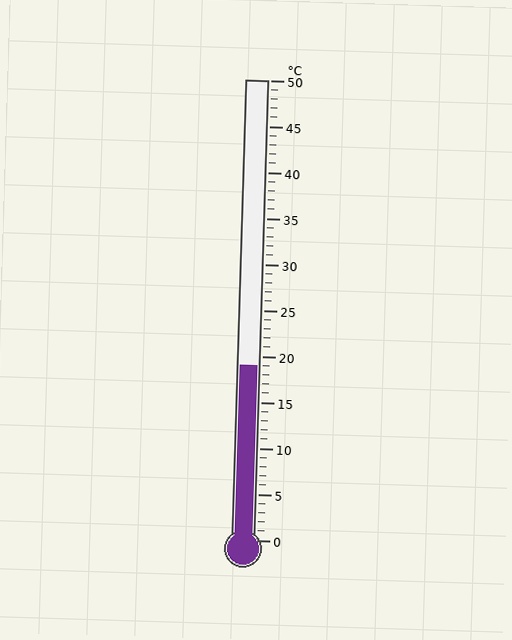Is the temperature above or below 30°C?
The temperature is below 30°C.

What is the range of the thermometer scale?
The thermometer scale ranges from 0°C to 50°C.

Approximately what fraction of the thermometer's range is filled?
The thermometer is filled to approximately 40% of its range.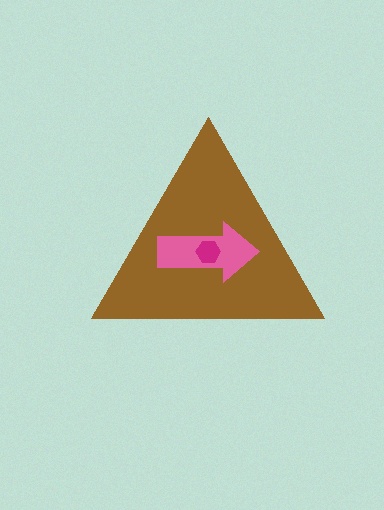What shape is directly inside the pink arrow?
The magenta hexagon.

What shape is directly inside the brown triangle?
The pink arrow.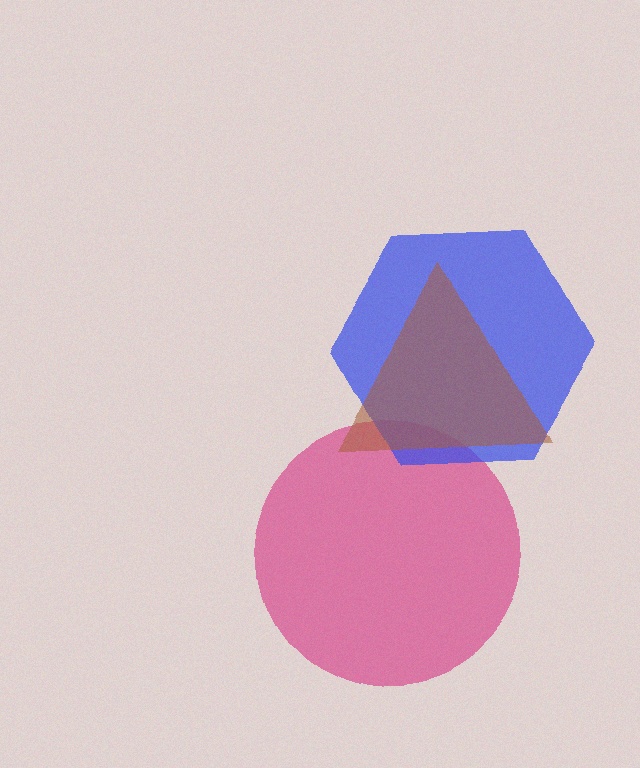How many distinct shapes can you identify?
There are 3 distinct shapes: a magenta circle, a blue hexagon, a brown triangle.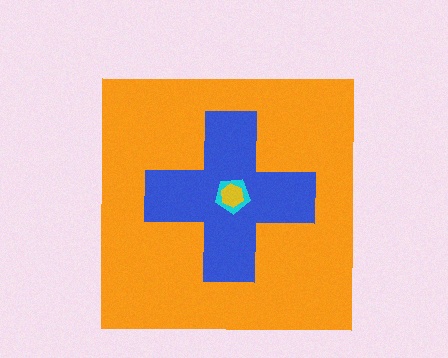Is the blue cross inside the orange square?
Yes.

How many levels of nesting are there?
4.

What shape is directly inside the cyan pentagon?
The yellow hexagon.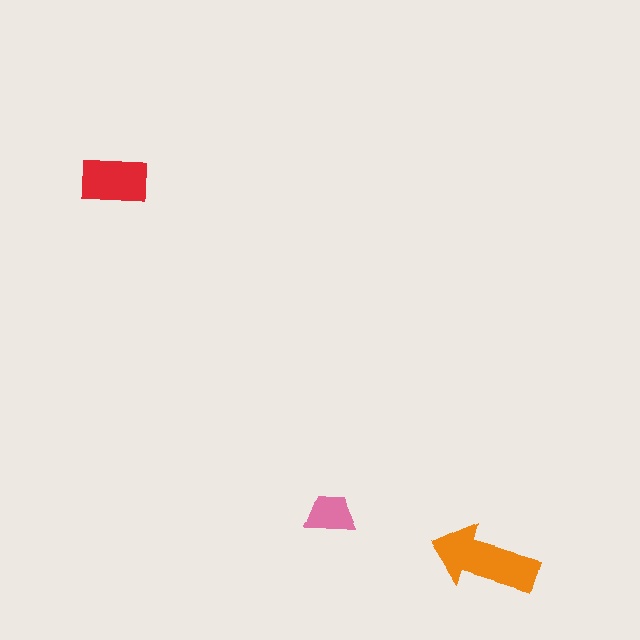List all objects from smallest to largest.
The pink trapezoid, the red rectangle, the orange arrow.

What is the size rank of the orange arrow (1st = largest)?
1st.